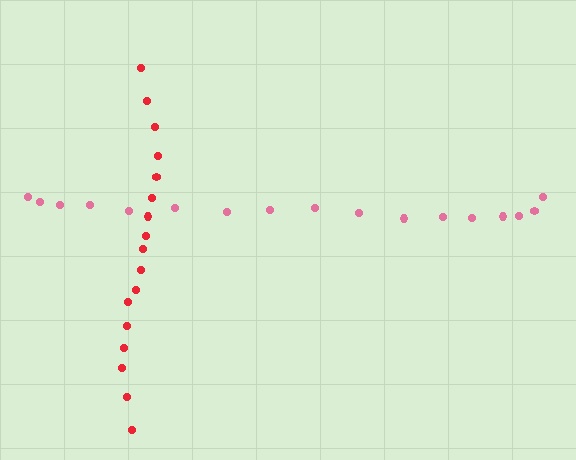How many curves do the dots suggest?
There are 2 distinct paths.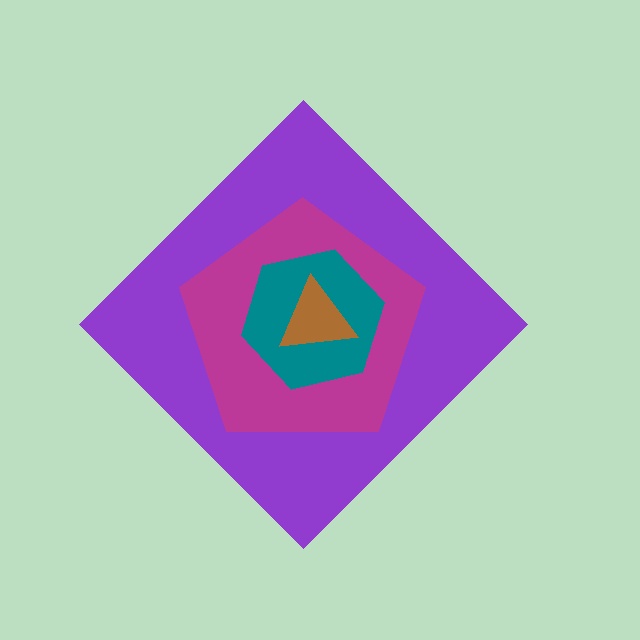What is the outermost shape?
The purple diamond.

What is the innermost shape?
The brown triangle.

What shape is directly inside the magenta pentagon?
The teal hexagon.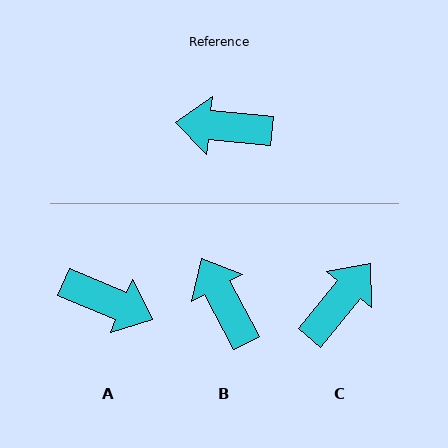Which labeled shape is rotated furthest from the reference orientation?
A, about 163 degrees away.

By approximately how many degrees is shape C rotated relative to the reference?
Approximately 124 degrees clockwise.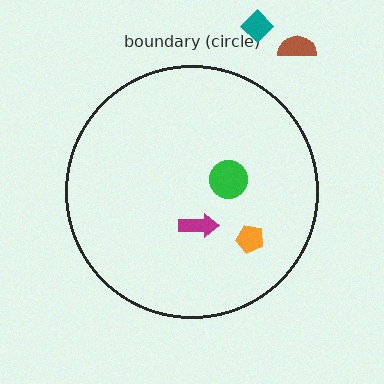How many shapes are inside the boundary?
3 inside, 2 outside.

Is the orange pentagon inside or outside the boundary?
Inside.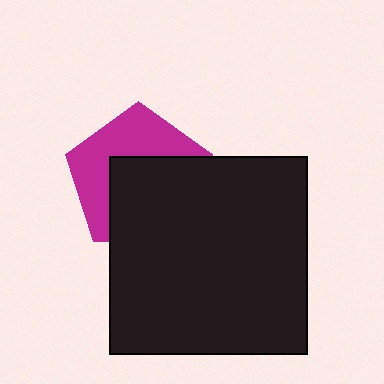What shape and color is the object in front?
The object in front is a black square.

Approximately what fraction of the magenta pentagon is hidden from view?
Roughly 53% of the magenta pentagon is hidden behind the black square.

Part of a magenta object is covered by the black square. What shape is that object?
It is a pentagon.